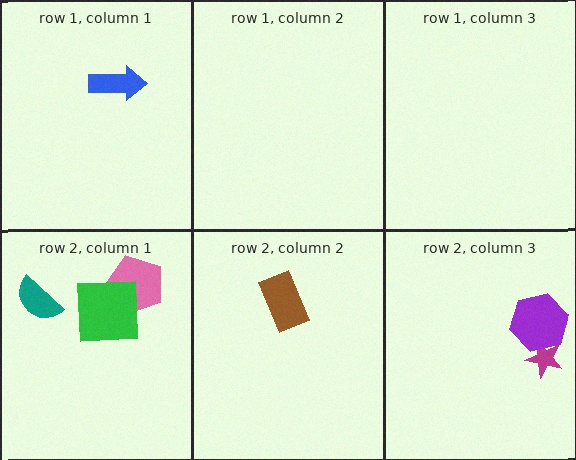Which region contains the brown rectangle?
The row 2, column 2 region.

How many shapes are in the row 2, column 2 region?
1.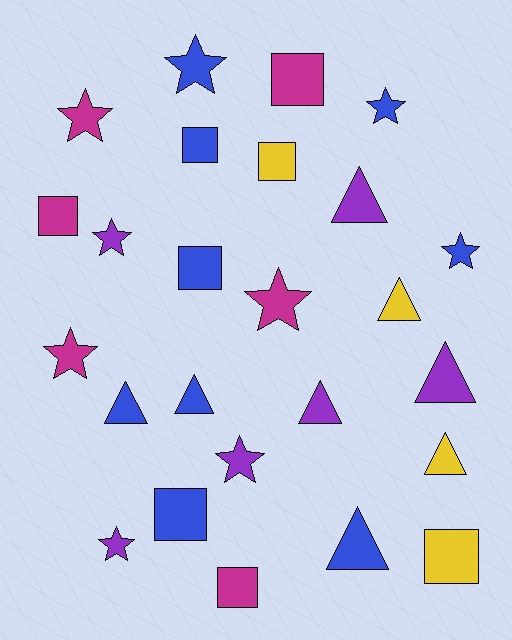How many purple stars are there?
There are 3 purple stars.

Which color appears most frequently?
Blue, with 9 objects.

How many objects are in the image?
There are 25 objects.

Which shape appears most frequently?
Star, with 9 objects.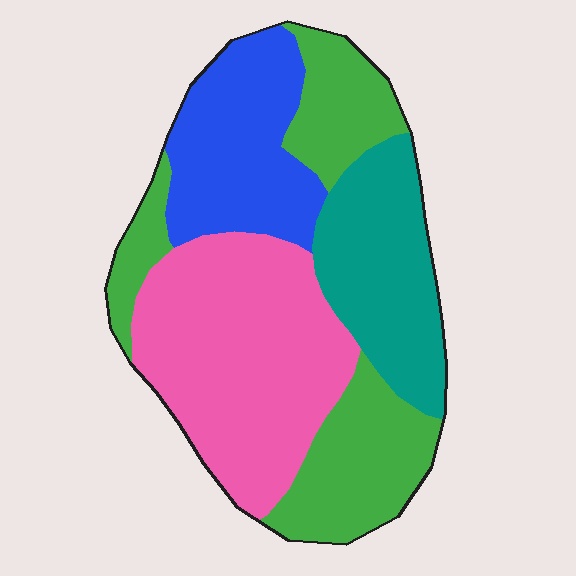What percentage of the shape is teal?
Teal covers around 20% of the shape.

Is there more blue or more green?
Green.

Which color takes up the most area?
Pink, at roughly 35%.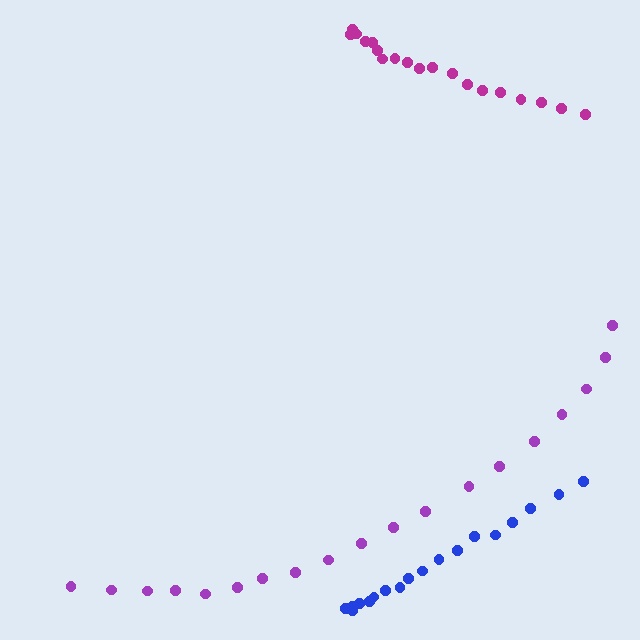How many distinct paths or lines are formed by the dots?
There are 3 distinct paths.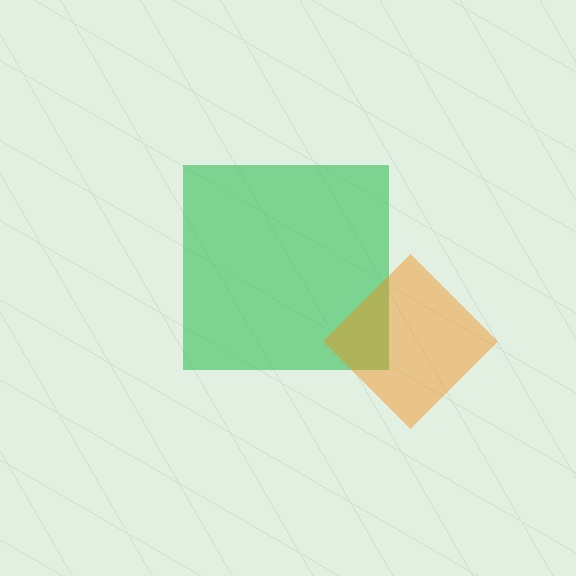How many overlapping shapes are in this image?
There are 2 overlapping shapes in the image.